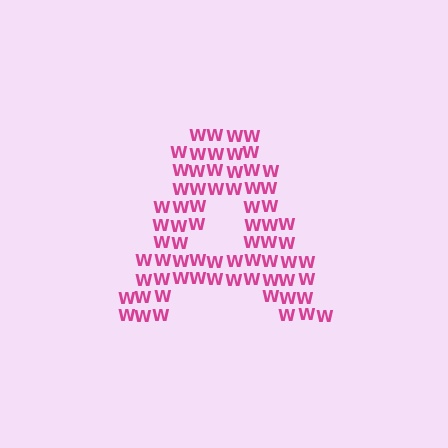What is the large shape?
The large shape is the letter A.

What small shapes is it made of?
It is made of small letter W's.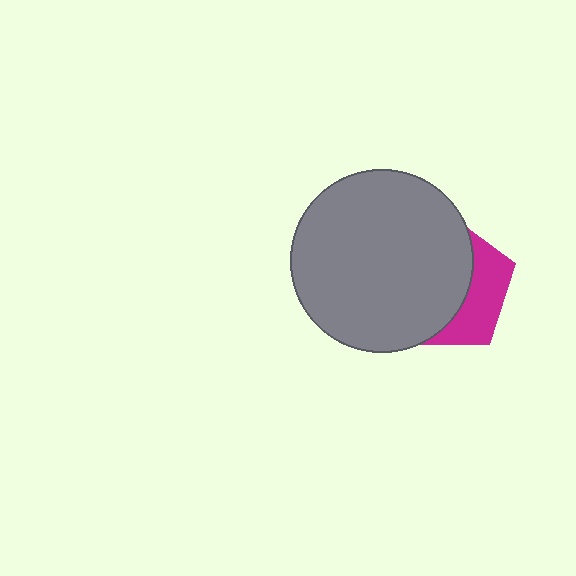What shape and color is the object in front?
The object in front is a gray circle.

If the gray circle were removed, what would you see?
You would see the complete magenta pentagon.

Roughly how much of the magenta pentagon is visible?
A small part of it is visible (roughly 34%).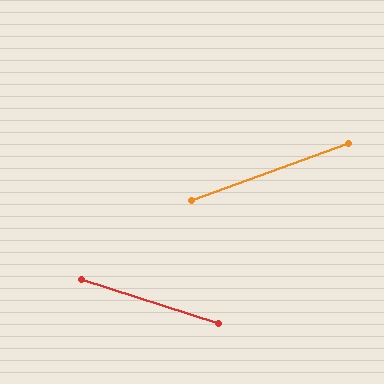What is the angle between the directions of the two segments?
Approximately 38 degrees.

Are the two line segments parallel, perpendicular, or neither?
Neither parallel nor perpendicular — they differ by about 38°.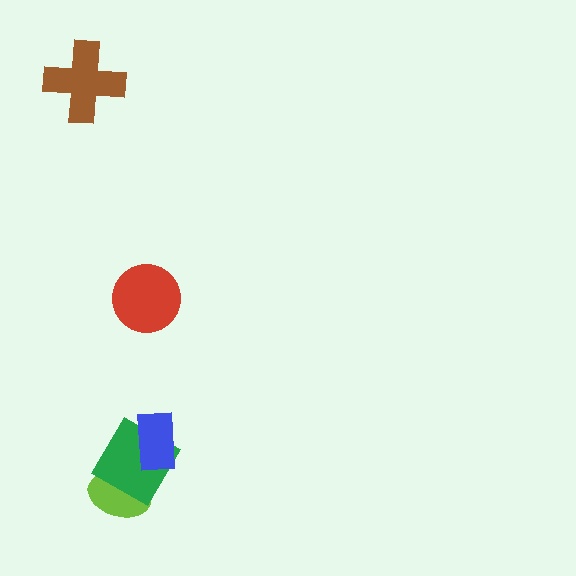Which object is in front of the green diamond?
The blue rectangle is in front of the green diamond.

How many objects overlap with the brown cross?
0 objects overlap with the brown cross.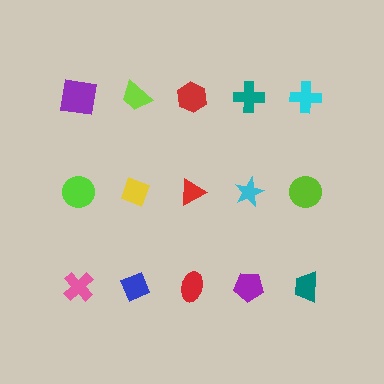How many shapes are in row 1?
5 shapes.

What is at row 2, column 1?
A lime circle.